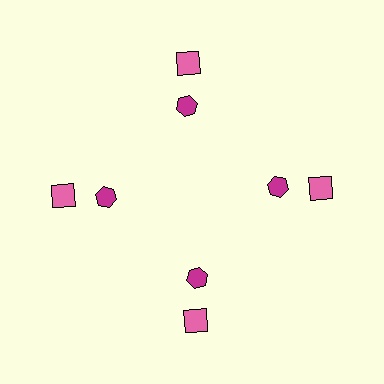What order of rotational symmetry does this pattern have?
This pattern has 4-fold rotational symmetry.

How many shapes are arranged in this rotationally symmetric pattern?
There are 8 shapes, arranged in 4 groups of 2.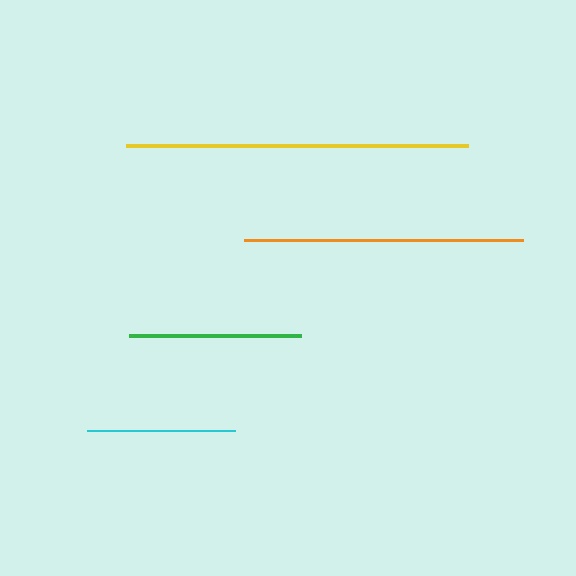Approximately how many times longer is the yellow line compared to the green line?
The yellow line is approximately 2.0 times the length of the green line.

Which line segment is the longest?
The yellow line is the longest at approximately 342 pixels.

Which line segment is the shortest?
The cyan line is the shortest at approximately 148 pixels.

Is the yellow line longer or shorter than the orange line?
The yellow line is longer than the orange line.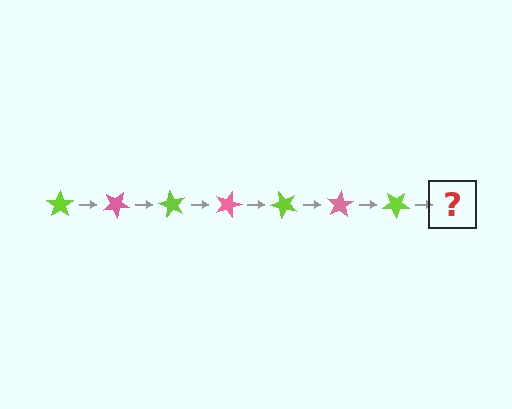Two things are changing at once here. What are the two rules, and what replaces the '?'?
The two rules are that it rotates 30 degrees each step and the color cycles through lime and pink. The '?' should be a pink star, rotated 210 degrees from the start.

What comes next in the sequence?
The next element should be a pink star, rotated 210 degrees from the start.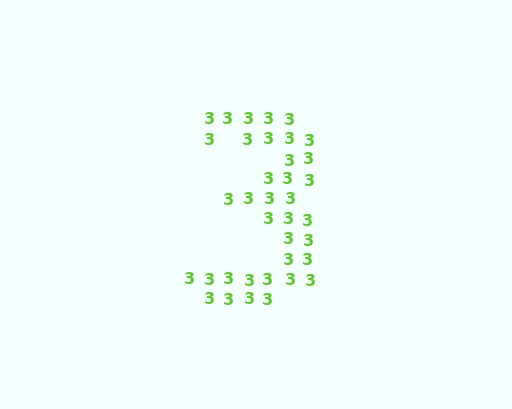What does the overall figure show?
The overall figure shows the digit 3.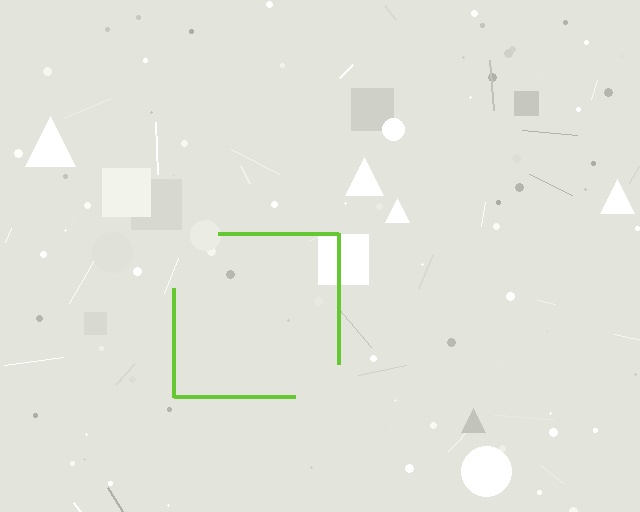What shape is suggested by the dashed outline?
The dashed outline suggests a square.